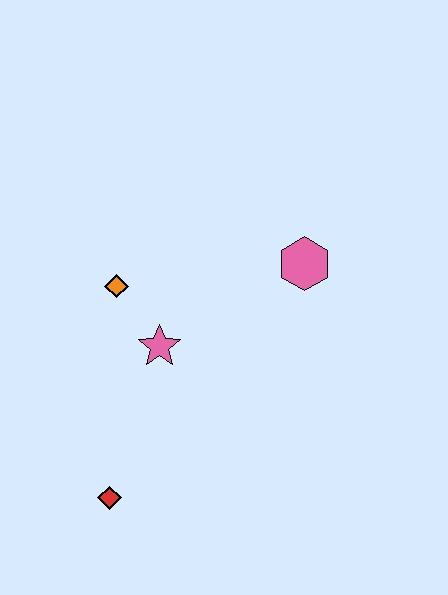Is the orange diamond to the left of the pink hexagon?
Yes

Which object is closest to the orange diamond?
The pink star is closest to the orange diamond.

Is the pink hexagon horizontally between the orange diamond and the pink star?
No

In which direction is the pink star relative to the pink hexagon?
The pink star is to the left of the pink hexagon.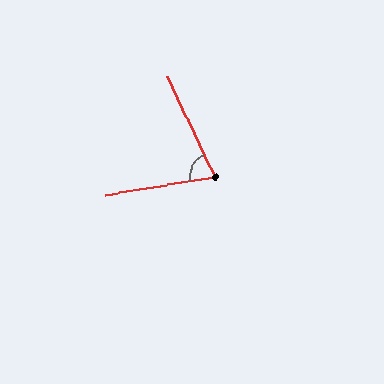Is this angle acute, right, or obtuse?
It is acute.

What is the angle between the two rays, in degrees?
Approximately 73 degrees.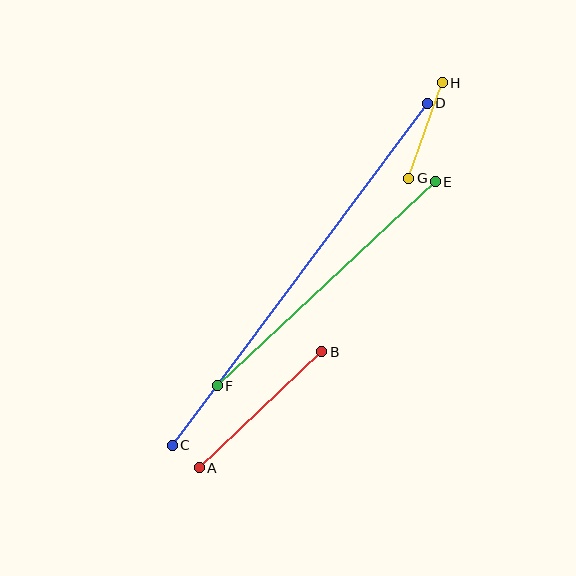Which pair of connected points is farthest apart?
Points C and D are farthest apart.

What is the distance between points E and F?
The distance is approximately 298 pixels.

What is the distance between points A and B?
The distance is approximately 169 pixels.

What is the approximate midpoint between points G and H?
The midpoint is at approximately (425, 130) pixels.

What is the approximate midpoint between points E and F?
The midpoint is at approximately (326, 284) pixels.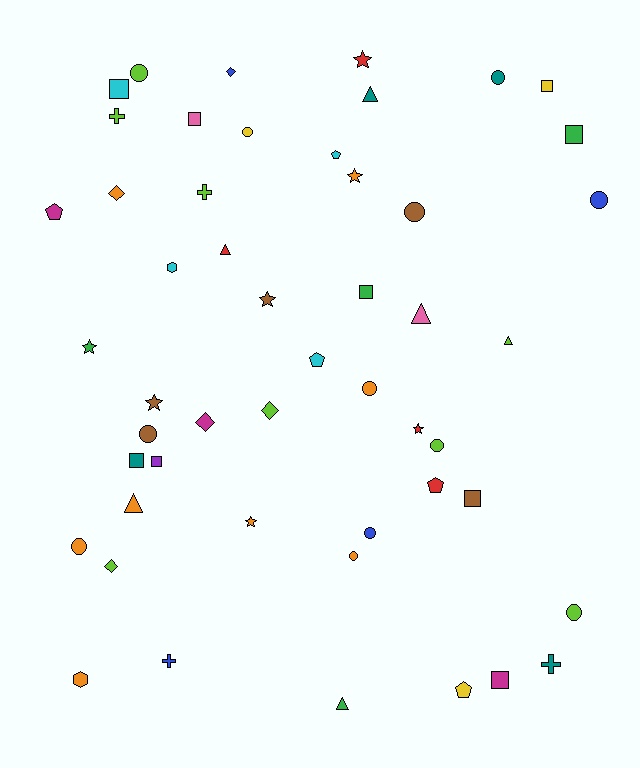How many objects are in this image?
There are 50 objects.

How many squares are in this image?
There are 9 squares.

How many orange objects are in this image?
There are 8 orange objects.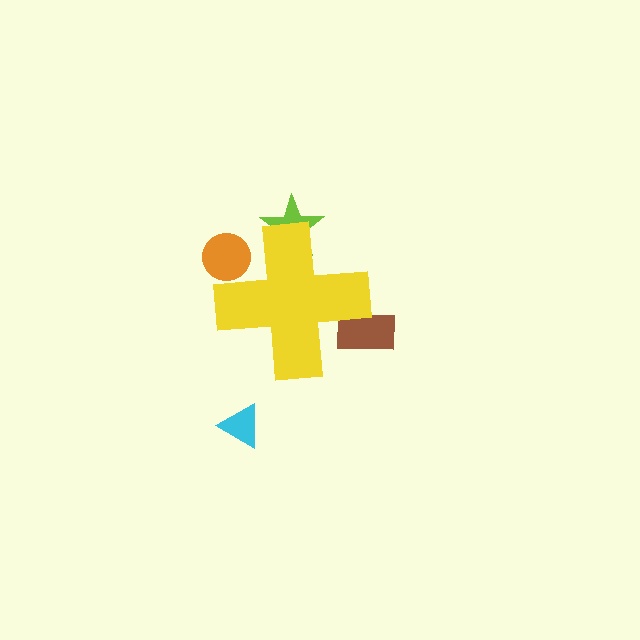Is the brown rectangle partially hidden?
Yes, the brown rectangle is partially hidden behind the yellow cross.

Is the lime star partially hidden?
Yes, the lime star is partially hidden behind the yellow cross.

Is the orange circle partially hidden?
Yes, the orange circle is partially hidden behind the yellow cross.